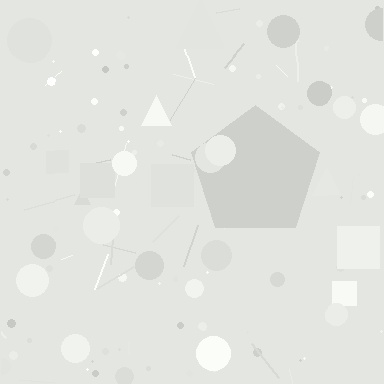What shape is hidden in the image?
A pentagon is hidden in the image.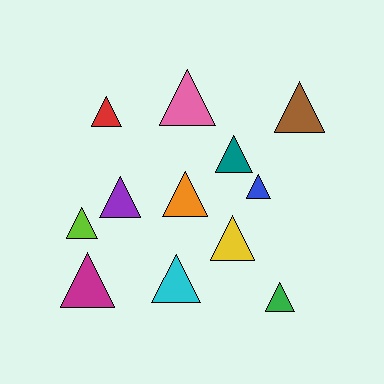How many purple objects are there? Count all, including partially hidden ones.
There is 1 purple object.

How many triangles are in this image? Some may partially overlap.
There are 12 triangles.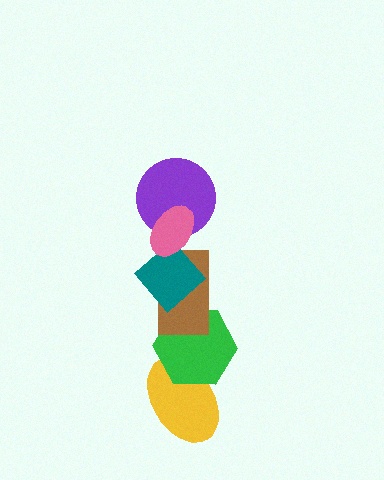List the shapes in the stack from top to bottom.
From top to bottom: the pink ellipse, the purple circle, the teal diamond, the brown rectangle, the green hexagon, the yellow ellipse.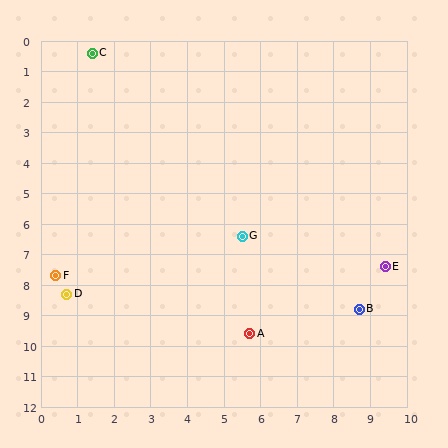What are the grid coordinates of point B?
Point B is at approximately (8.7, 8.8).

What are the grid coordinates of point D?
Point D is at approximately (0.7, 8.3).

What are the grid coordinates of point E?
Point E is at approximately (9.4, 7.4).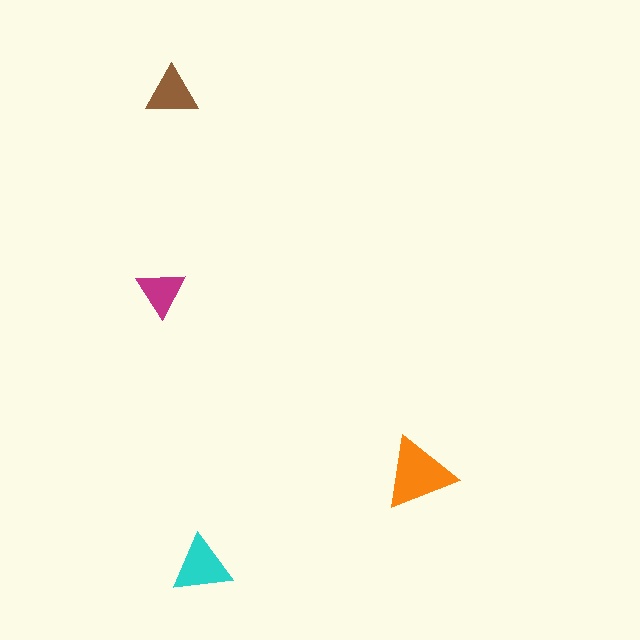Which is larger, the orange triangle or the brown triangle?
The orange one.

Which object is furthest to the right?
The orange triangle is rightmost.